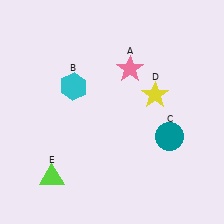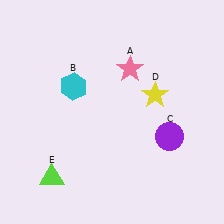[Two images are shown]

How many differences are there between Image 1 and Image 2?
There is 1 difference between the two images.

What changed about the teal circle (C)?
In Image 1, C is teal. In Image 2, it changed to purple.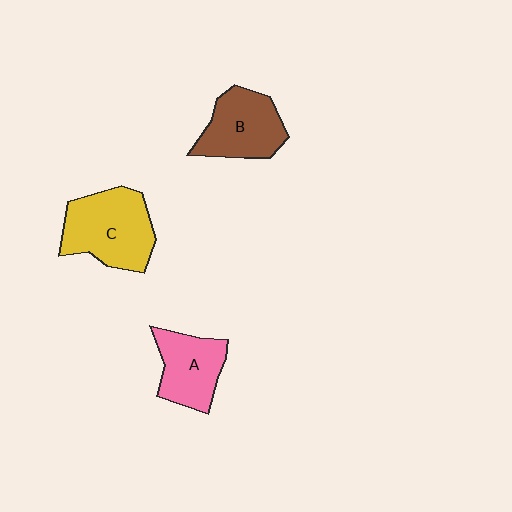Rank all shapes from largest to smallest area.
From largest to smallest: C (yellow), B (brown), A (pink).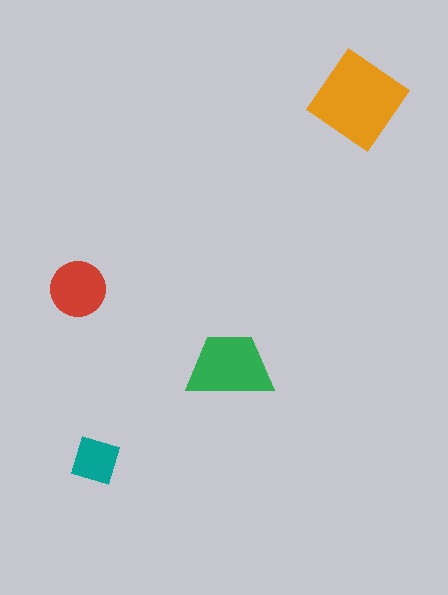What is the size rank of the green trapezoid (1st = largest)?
2nd.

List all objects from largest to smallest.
The orange diamond, the green trapezoid, the red circle, the teal square.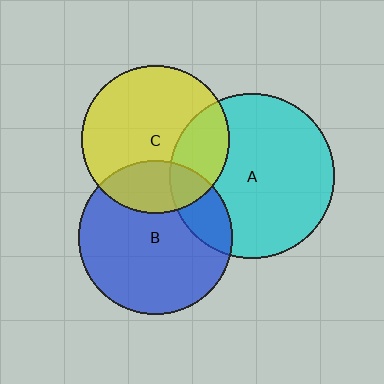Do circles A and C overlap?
Yes.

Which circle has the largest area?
Circle A (cyan).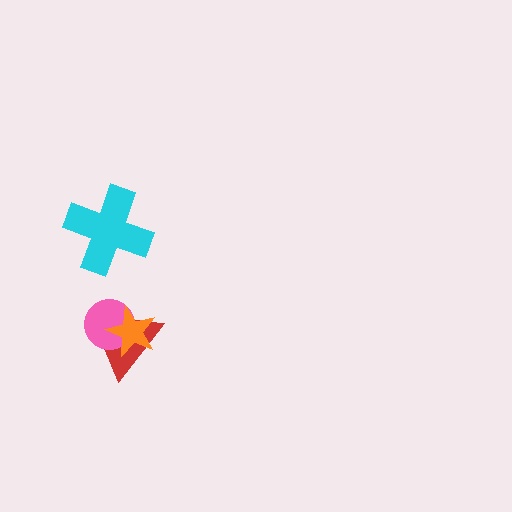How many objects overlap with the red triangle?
2 objects overlap with the red triangle.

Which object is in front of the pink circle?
The orange star is in front of the pink circle.